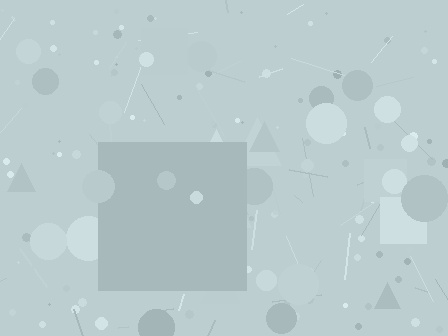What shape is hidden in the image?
A square is hidden in the image.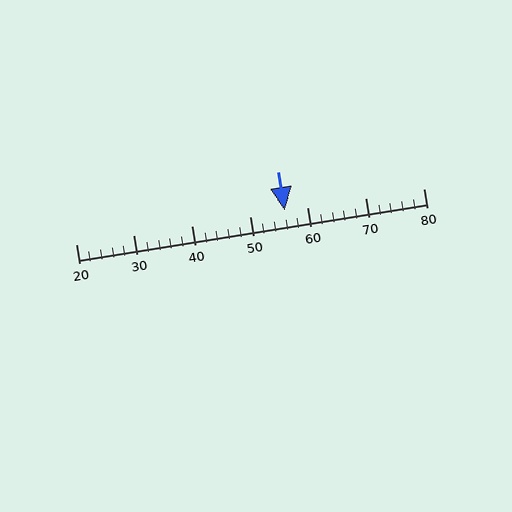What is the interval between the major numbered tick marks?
The major tick marks are spaced 10 units apart.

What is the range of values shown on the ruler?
The ruler shows values from 20 to 80.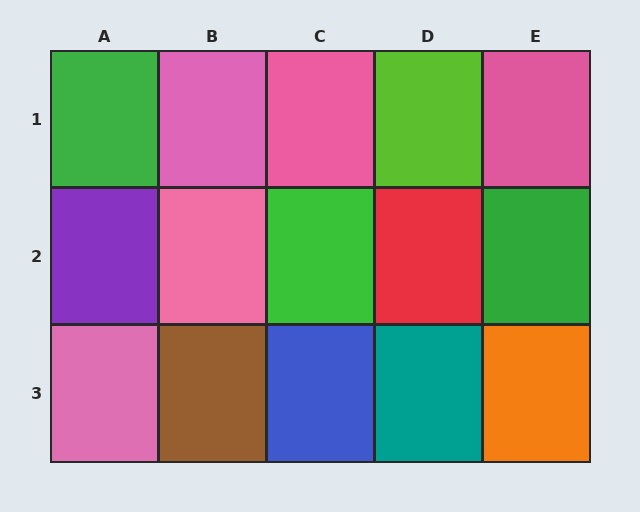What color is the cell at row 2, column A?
Purple.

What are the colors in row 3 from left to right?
Pink, brown, blue, teal, orange.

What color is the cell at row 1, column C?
Pink.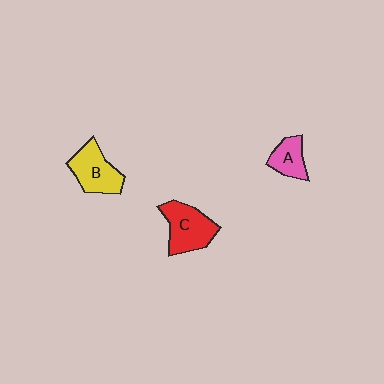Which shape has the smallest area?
Shape A (pink).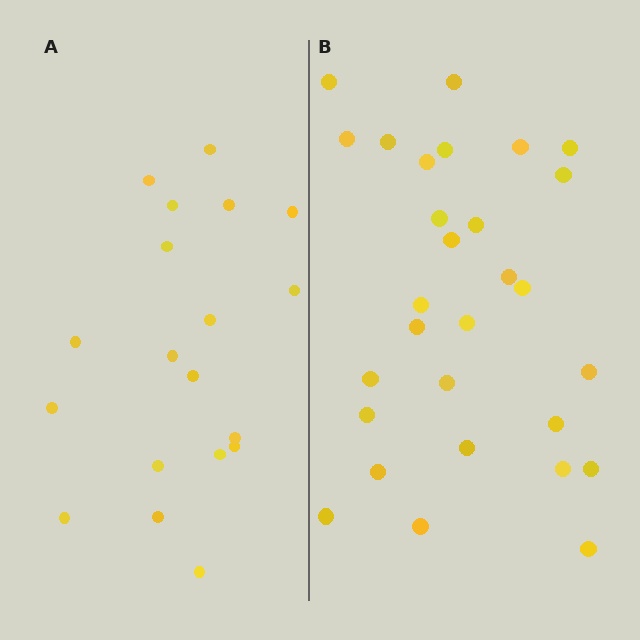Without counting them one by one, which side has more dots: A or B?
Region B (the right region) has more dots.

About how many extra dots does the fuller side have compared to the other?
Region B has roughly 10 or so more dots than region A.